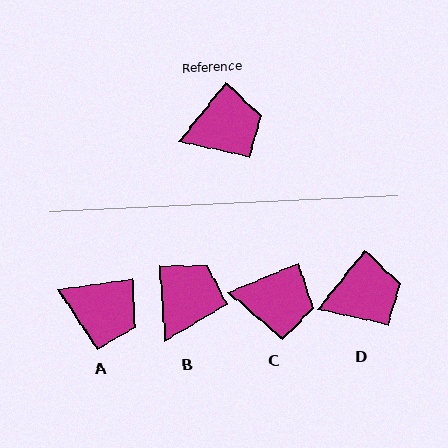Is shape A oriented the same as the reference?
No, it is off by about 44 degrees.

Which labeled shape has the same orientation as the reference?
D.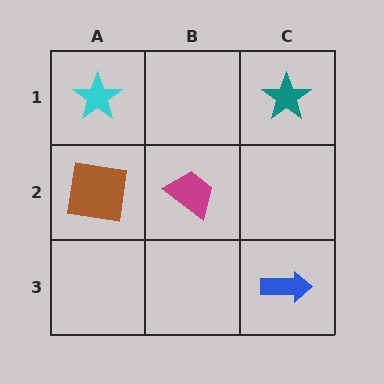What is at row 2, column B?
A magenta trapezoid.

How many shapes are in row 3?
1 shape.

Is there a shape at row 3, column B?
No, that cell is empty.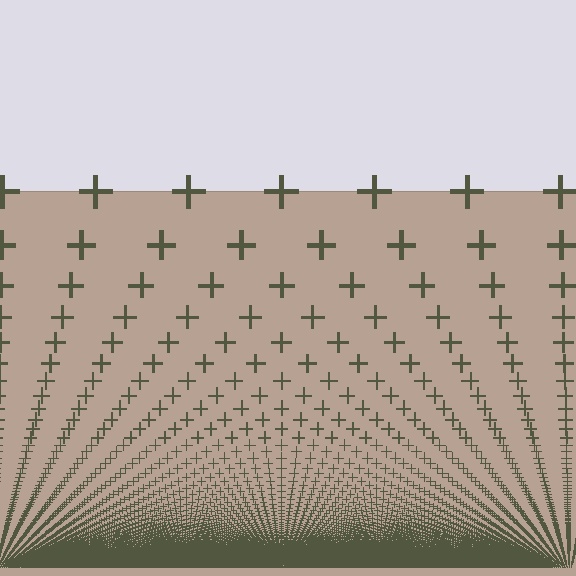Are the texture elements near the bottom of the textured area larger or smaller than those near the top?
Smaller. The gradient is inverted — elements near the bottom are smaller and denser.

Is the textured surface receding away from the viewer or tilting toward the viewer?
The surface appears to tilt toward the viewer. Texture elements get larger and sparser toward the top.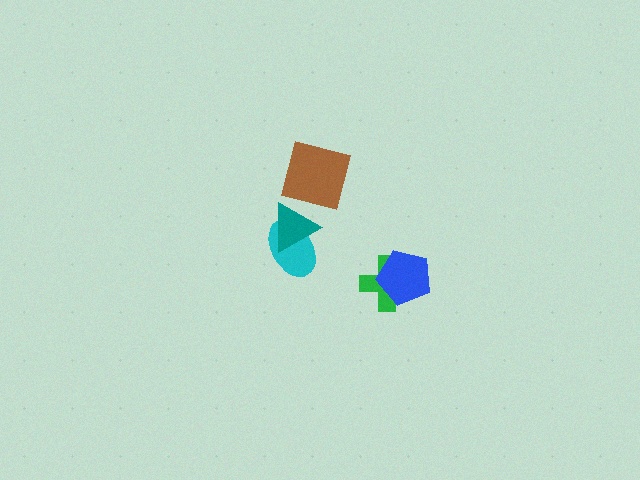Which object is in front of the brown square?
The teal triangle is in front of the brown square.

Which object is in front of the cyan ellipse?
The teal triangle is in front of the cyan ellipse.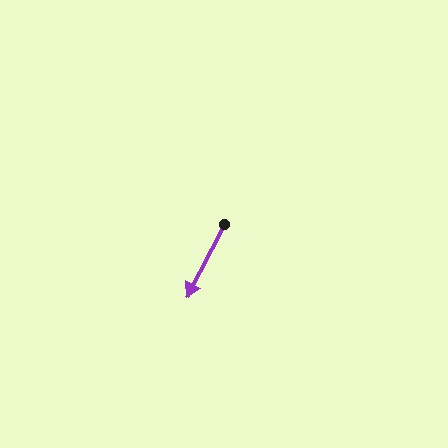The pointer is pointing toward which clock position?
Roughly 7 o'clock.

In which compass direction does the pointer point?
Southwest.